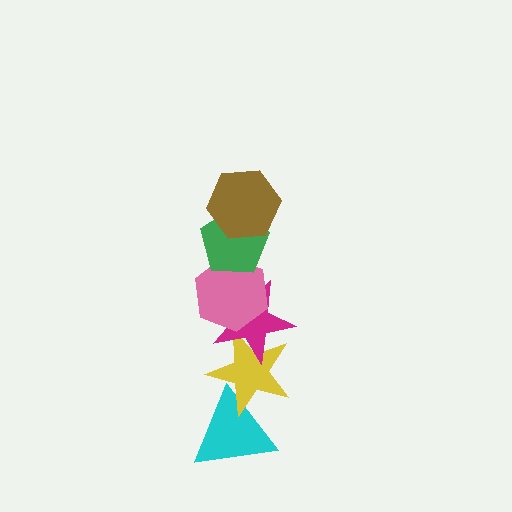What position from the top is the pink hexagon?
The pink hexagon is 3rd from the top.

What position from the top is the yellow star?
The yellow star is 5th from the top.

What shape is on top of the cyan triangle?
The yellow star is on top of the cyan triangle.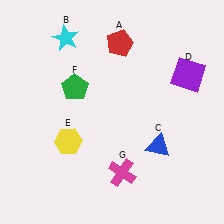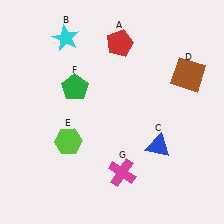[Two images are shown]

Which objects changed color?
D changed from purple to brown. E changed from yellow to lime.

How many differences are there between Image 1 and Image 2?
There are 2 differences between the two images.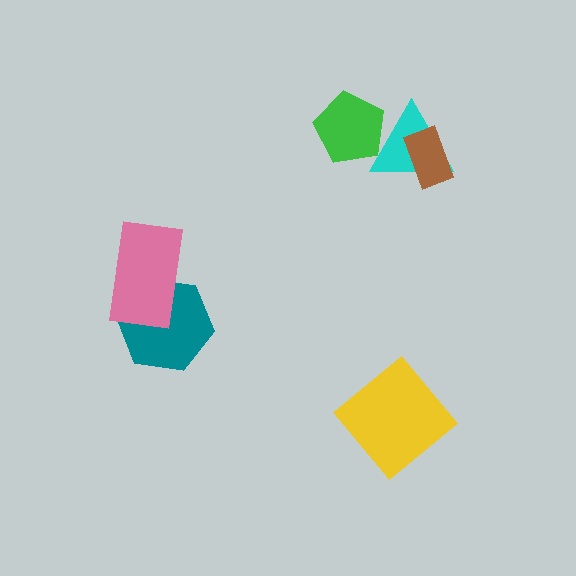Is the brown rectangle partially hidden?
No, no other shape covers it.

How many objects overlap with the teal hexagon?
1 object overlaps with the teal hexagon.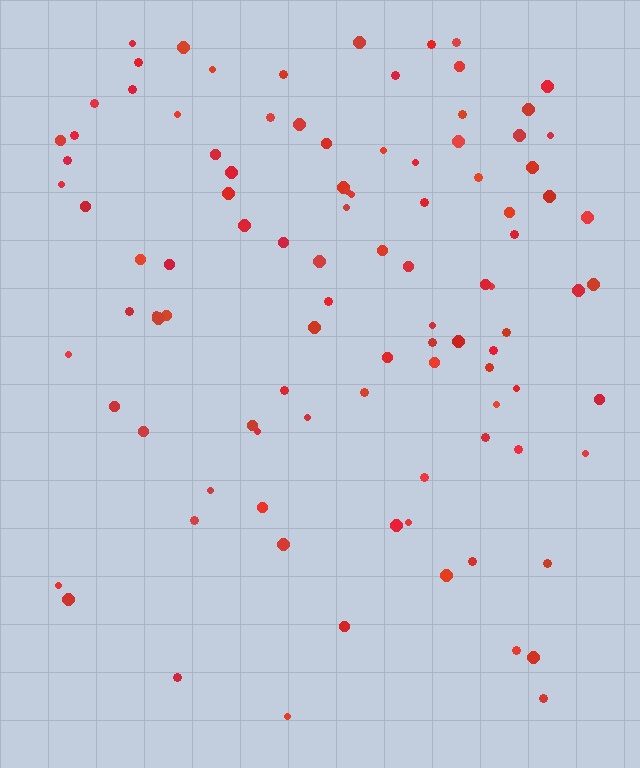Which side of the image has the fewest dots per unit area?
The bottom.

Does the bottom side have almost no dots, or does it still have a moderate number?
Still a moderate number, just noticeably fewer than the top.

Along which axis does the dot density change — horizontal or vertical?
Vertical.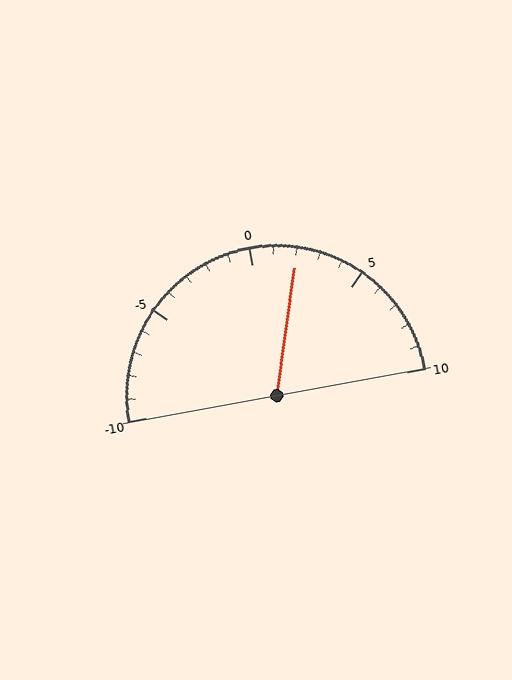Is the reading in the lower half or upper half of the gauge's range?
The reading is in the upper half of the range (-10 to 10).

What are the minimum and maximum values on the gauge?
The gauge ranges from -10 to 10.